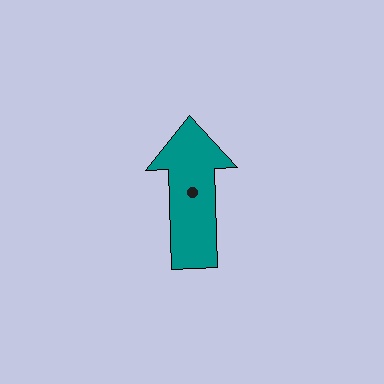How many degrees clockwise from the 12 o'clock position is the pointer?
Approximately 358 degrees.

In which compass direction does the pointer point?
North.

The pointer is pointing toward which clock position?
Roughly 12 o'clock.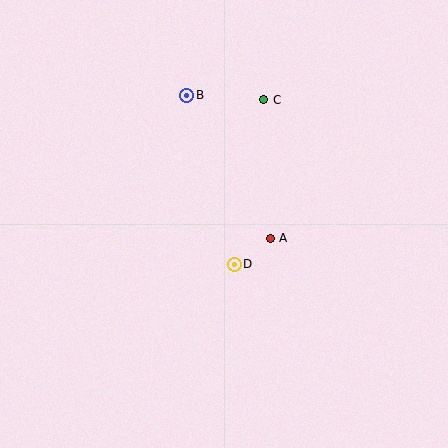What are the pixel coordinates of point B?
Point B is at (187, 95).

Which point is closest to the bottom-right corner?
Point A is closest to the bottom-right corner.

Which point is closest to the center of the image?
Point D at (234, 264) is closest to the center.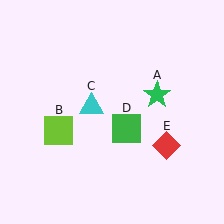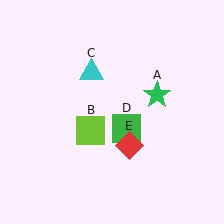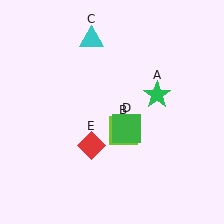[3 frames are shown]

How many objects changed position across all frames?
3 objects changed position: lime square (object B), cyan triangle (object C), red diamond (object E).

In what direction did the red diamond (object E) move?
The red diamond (object E) moved left.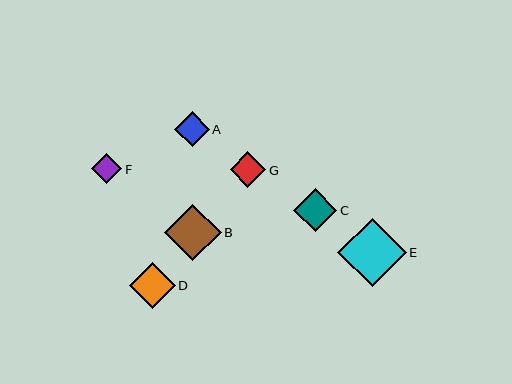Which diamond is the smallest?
Diamond F is the smallest with a size of approximately 30 pixels.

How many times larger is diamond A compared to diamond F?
Diamond A is approximately 1.1 times the size of diamond F.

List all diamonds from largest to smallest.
From largest to smallest: E, B, D, C, G, A, F.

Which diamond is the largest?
Diamond E is the largest with a size of approximately 68 pixels.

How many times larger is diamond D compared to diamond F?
Diamond D is approximately 1.5 times the size of diamond F.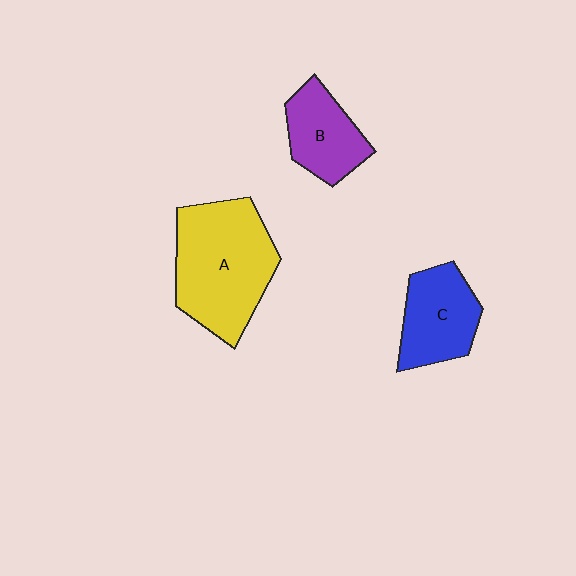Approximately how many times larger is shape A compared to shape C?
Approximately 1.7 times.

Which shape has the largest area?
Shape A (yellow).